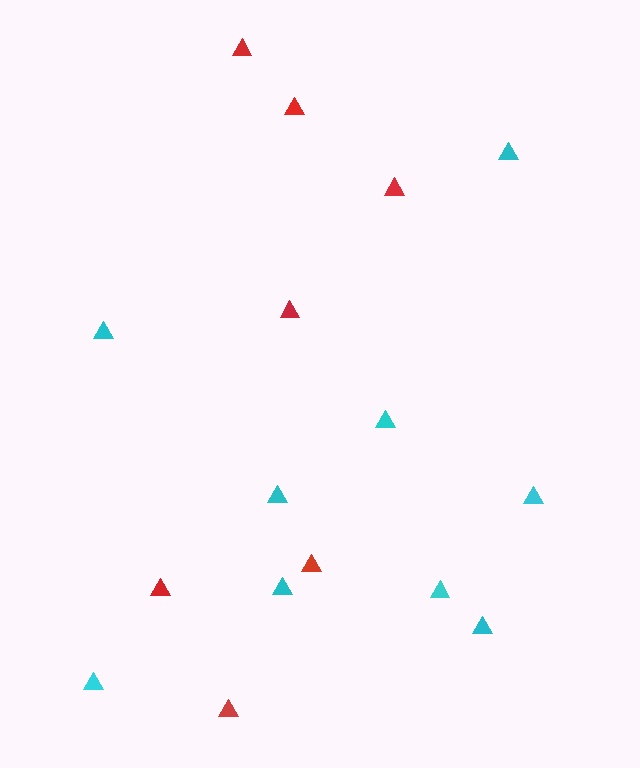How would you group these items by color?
There are 2 groups: one group of red triangles (7) and one group of cyan triangles (9).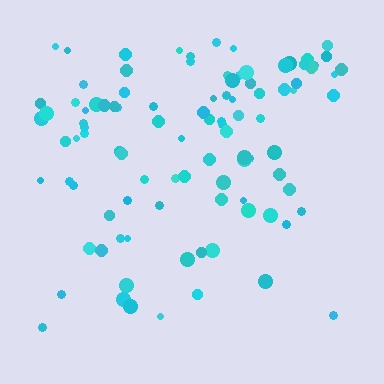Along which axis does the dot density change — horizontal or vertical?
Vertical.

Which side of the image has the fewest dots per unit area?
The bottom.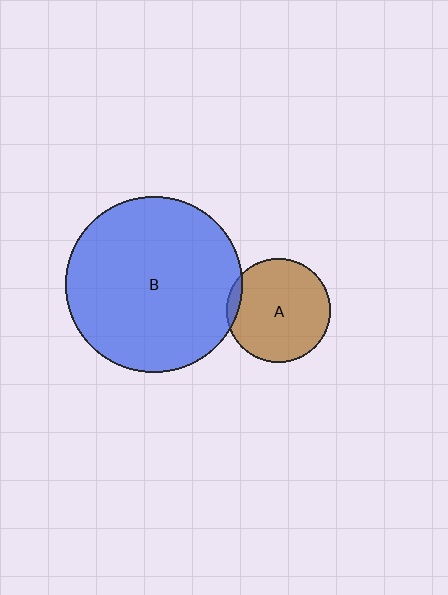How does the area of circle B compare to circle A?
Approximately 2.9 times.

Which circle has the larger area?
Circle B (blue).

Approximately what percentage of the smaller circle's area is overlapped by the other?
Approximately 5%.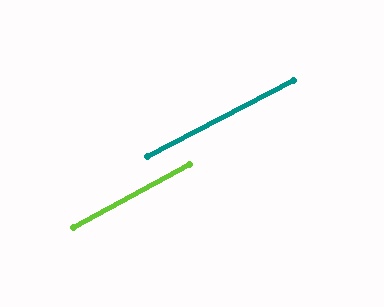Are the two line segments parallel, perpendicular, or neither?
Parallel — their directions differ by only 0.8°.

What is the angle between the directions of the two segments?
Approximately 1 degree.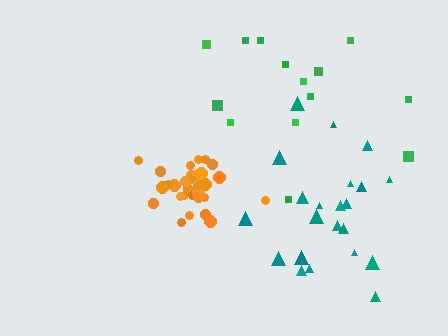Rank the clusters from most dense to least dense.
orange, teal, green.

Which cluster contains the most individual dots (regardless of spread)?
Orange (30).